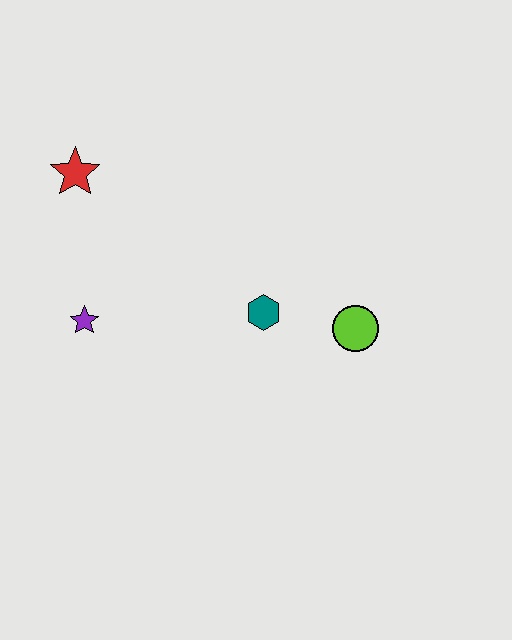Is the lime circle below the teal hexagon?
Yes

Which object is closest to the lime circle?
The teal hexagon is closest to the lime circle.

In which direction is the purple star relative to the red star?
The purple star is below the red star.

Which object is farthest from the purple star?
The lime circle is farthest from the purple star.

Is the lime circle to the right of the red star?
Yes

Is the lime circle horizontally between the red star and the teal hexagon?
No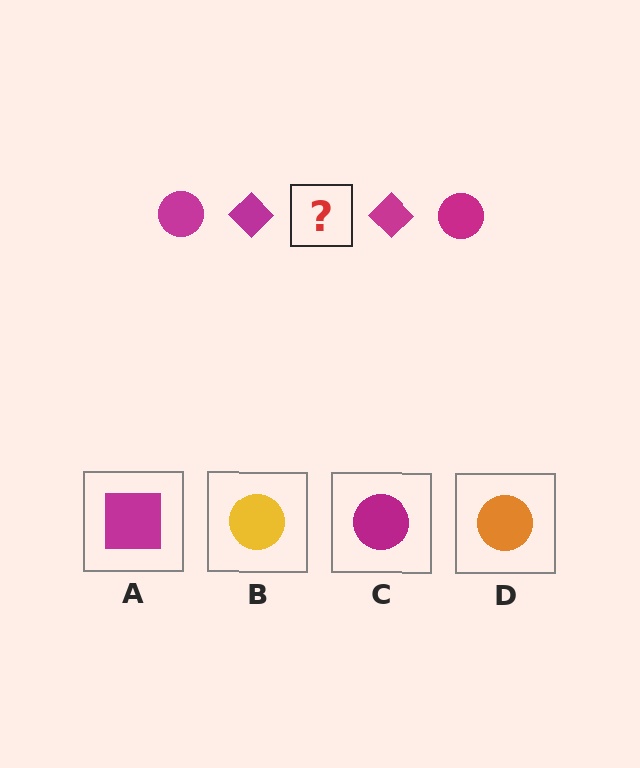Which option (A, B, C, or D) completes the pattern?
C.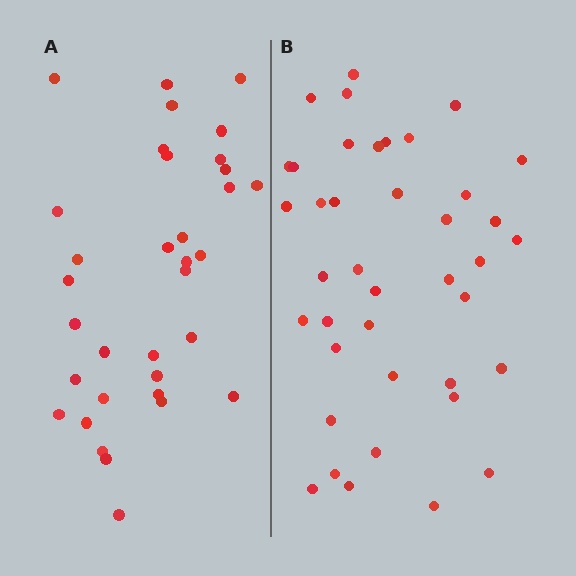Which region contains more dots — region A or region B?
Region B (the right region) has more dots.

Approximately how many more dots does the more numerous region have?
Region B has about 6 more dots than region A.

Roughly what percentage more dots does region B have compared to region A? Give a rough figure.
About 20% more.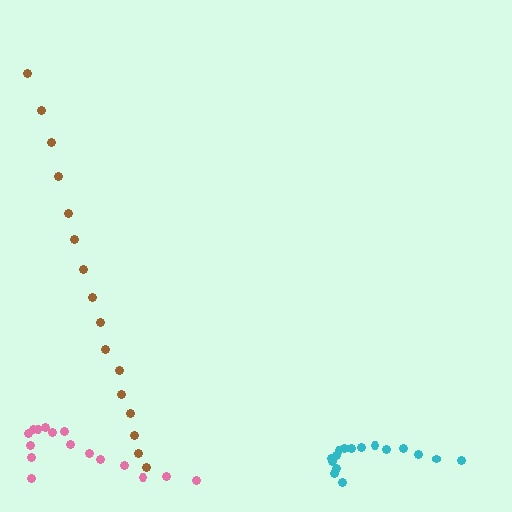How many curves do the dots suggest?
There are 3 distinct paths.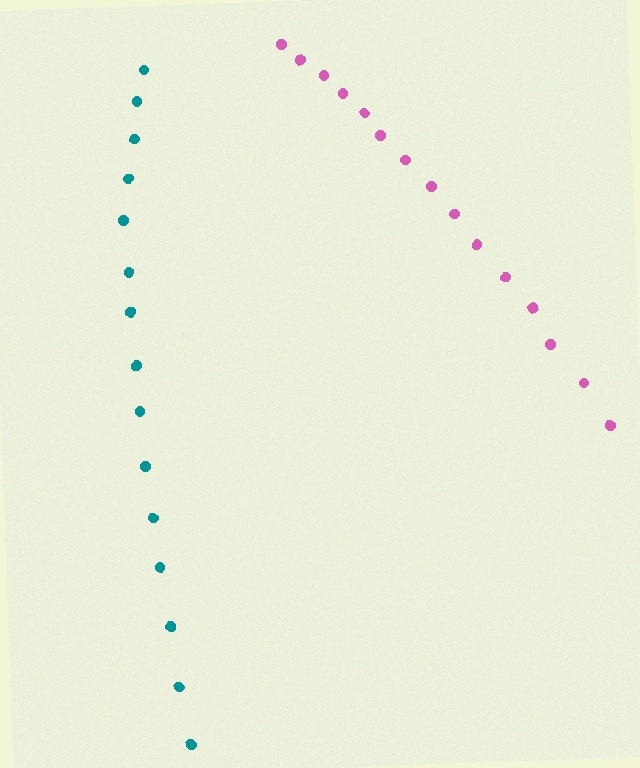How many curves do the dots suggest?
There are 2 distinct paths.